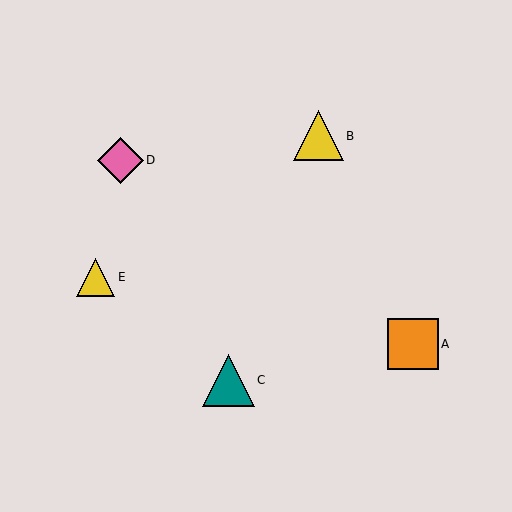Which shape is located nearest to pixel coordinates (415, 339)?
The orange square (labeled A) at (413, 344) is nearest to that location.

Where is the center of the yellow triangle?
The center of the yellow triangle is at (96, 277).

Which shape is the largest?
The teal triangle (labeled C) is the largest.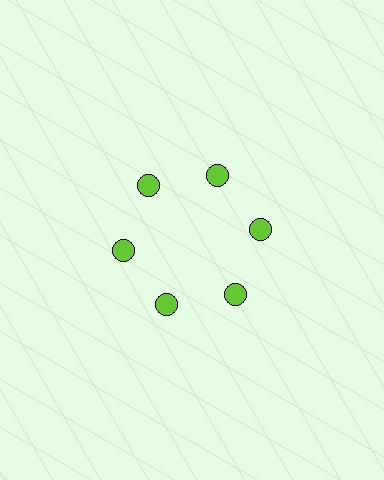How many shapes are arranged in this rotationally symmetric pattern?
There are 6 shapes, arranged in 6 groups of 1.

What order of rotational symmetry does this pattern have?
This pattern has 6-fold rotational symmetry.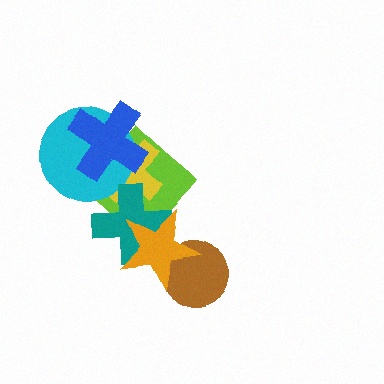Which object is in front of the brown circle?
The orange star is in front of the brown circle.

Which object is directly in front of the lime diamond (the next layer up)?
The yellow cross is directly in front of the lime diamond.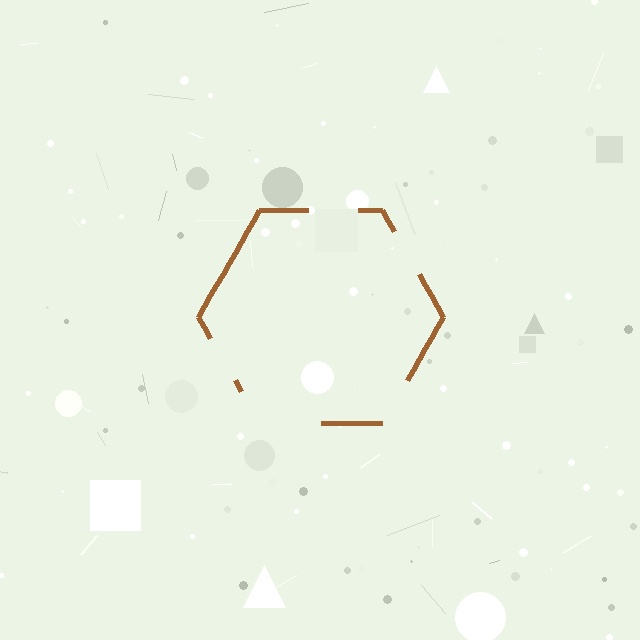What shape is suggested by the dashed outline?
The dashed outline suggests a hexagon.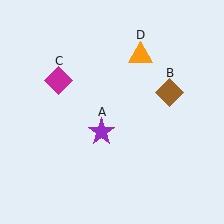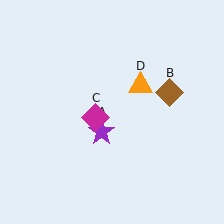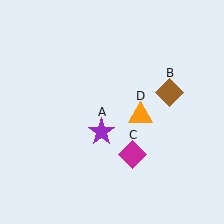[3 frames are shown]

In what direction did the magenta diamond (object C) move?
The magenta diamond (object C) moved down and to the right.